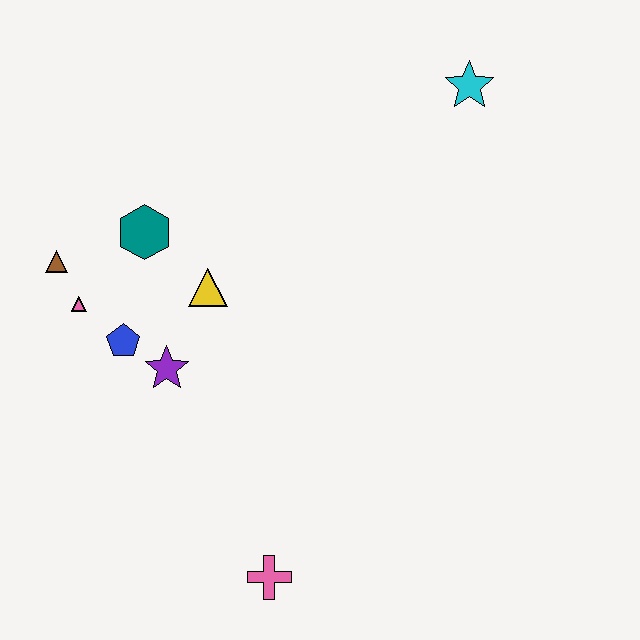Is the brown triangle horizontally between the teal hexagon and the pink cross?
No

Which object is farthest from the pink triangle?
The cyan star is farthest from the pink triangle.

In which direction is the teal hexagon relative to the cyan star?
The teal hexagon is to the left of the cyan star.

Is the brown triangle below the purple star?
No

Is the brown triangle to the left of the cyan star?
Yes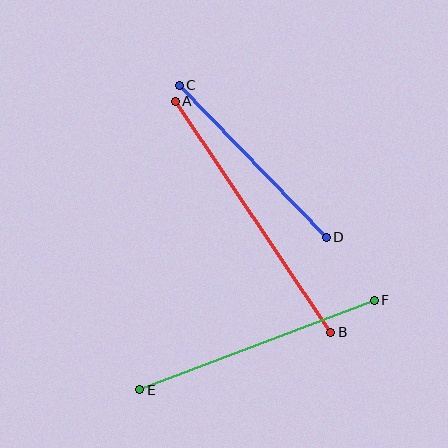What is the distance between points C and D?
The distance is approximately 211 pixels.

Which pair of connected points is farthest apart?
Points A and B are farthest apart.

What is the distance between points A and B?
The distance is approximately 278 pixels.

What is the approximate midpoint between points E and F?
The midpoint is at approximately (257, 345) pixels.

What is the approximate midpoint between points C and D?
The midpoint is at approximately (253, 161) pixels.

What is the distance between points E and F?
The distance is approximately 251 pixels.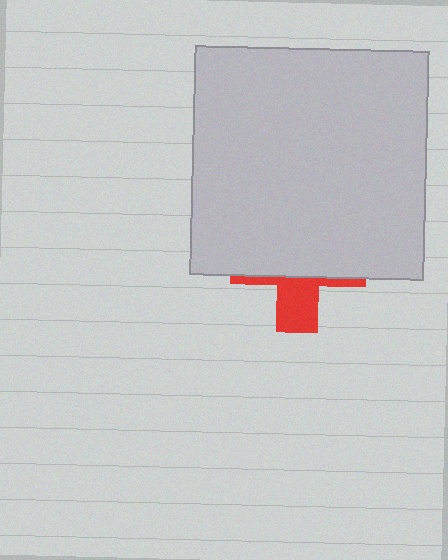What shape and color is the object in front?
The object in front is a light gray rectangle.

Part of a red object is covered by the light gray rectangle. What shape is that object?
It is a cross.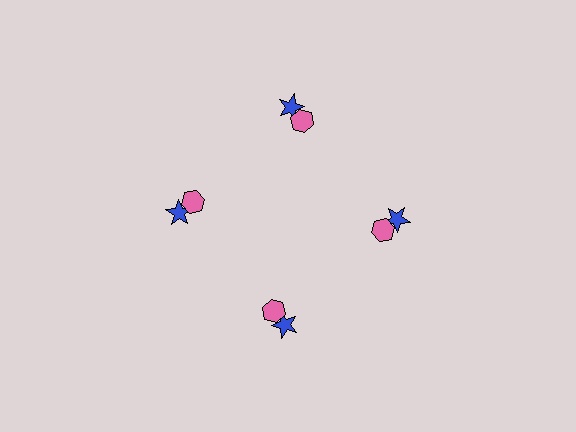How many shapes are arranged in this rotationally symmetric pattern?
There are 8 shapes, arranged in 4 groups of 2.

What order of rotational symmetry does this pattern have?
This pattern has 4-fold rotational symmetry.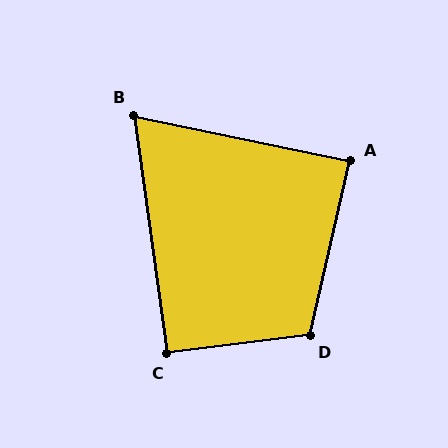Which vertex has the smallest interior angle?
B, at approximately 70 degrees.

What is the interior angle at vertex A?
Approximately 89 degrees (approximately right).